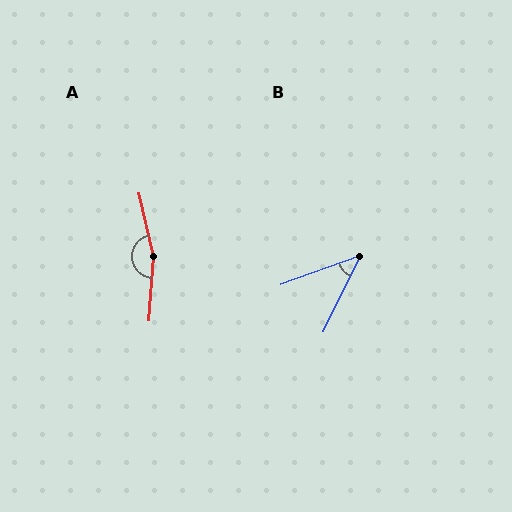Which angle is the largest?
A, at approximately 163 degrees.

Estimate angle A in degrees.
Approximately 163 degrees.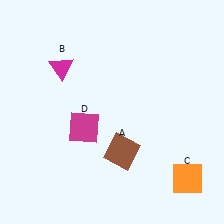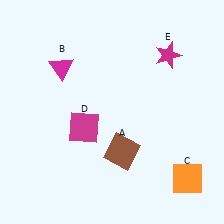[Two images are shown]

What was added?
A magenta star (E) was added in Image 2.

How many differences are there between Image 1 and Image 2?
There is 1 difference between the two images.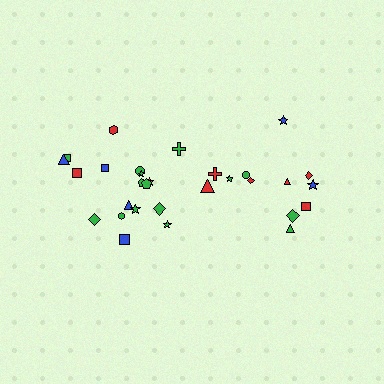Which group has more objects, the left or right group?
The left group.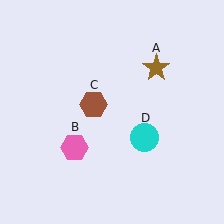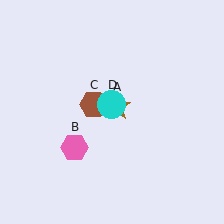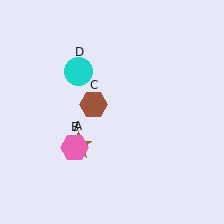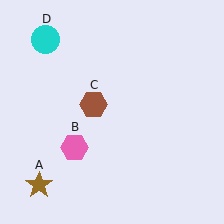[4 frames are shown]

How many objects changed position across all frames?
2 objects changed position: brown star (object A), cyan circle (object D).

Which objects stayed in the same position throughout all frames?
Pink hexagon (object B) and brown hexagon (object C) remained stationary.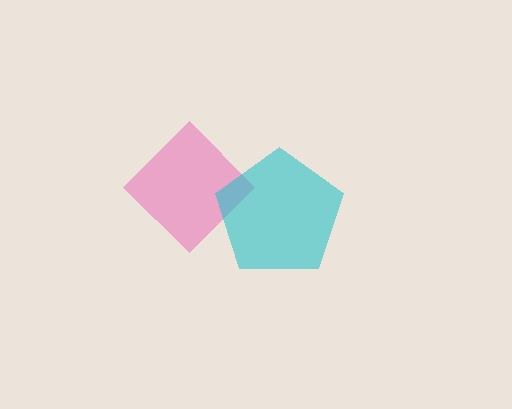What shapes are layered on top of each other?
The layered shapes are: a pink diamond, a cyan pentagon.